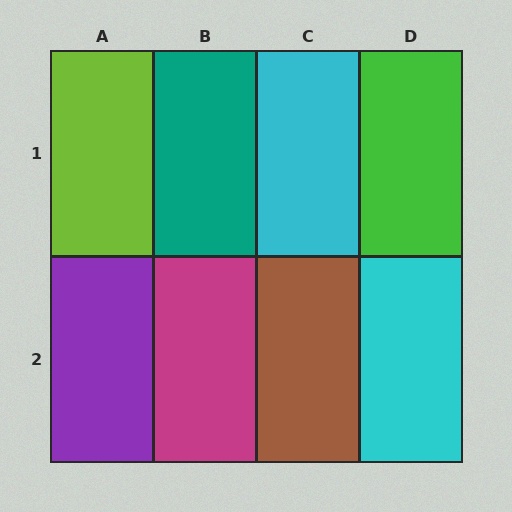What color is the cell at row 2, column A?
Purple.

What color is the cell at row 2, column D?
Cyan.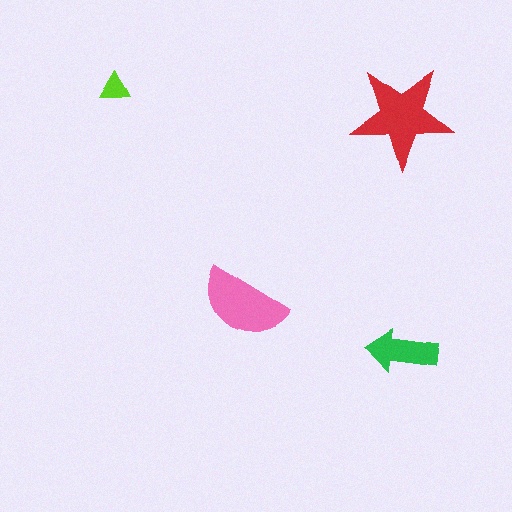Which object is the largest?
The red star.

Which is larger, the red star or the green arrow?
The red star.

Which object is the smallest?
The lime triangle.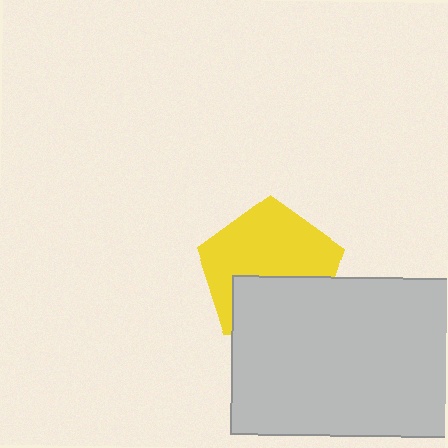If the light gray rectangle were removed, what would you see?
You would see the complete yellow pentagon.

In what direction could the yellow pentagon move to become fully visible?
The yellow pentagon could move up. That would shift it out from behind the light gray rectangle entirely.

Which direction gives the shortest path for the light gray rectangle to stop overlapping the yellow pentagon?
Moving down gives the shortest separation.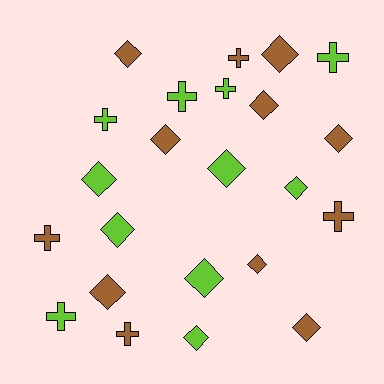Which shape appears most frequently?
Diamond, with 14 objects.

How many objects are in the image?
There are 23 objects.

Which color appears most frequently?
Brown, with 12 objects.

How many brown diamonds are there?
There are 8 brown diamonds.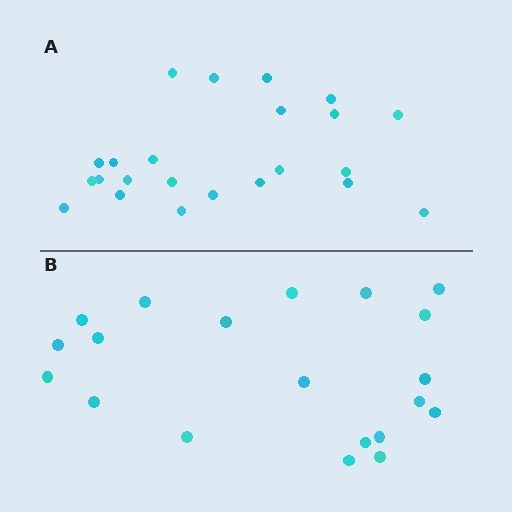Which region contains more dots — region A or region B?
Region A (the top region) has more dots.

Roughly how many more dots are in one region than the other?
Region A has just a few more — roughly 2 or 3 more dots than region B.